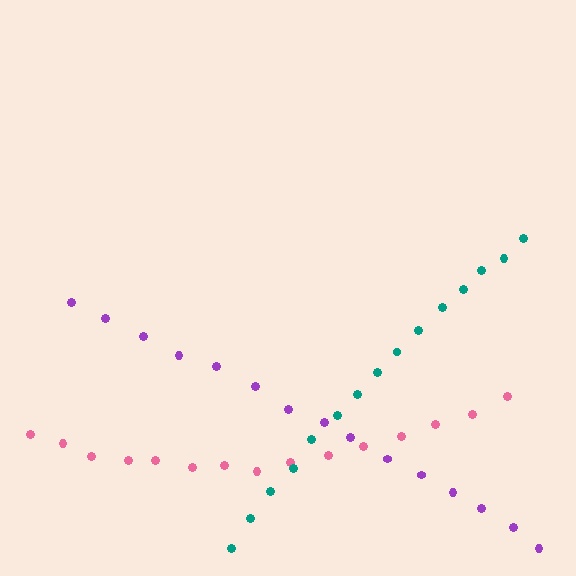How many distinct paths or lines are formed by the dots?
There are 3 distinct paths.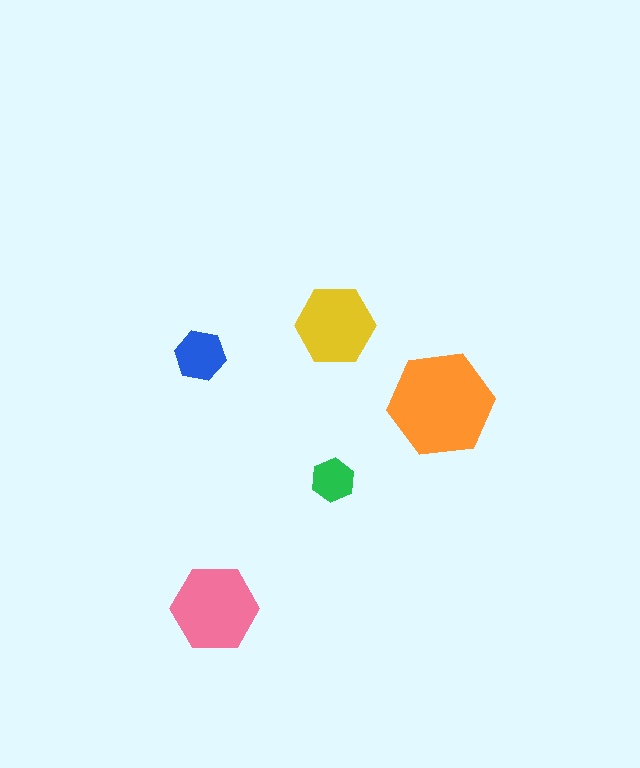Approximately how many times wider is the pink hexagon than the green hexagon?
About 2 times wider.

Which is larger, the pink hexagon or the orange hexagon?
The orange one.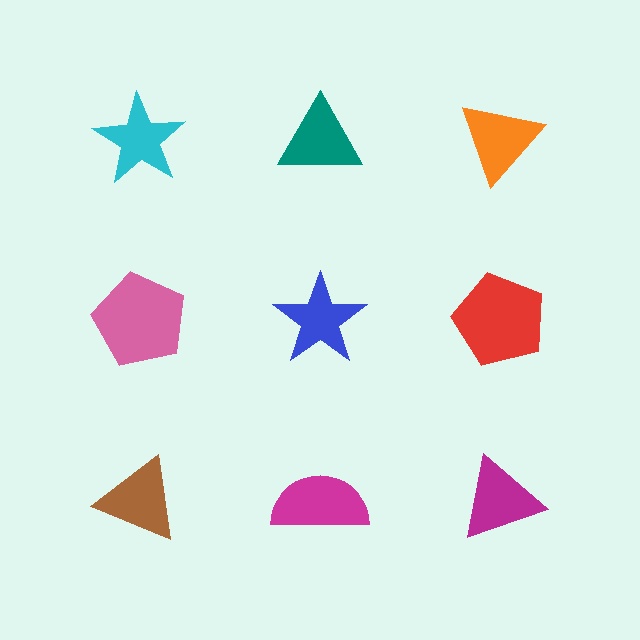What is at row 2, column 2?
A blue star.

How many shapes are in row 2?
3 shapes.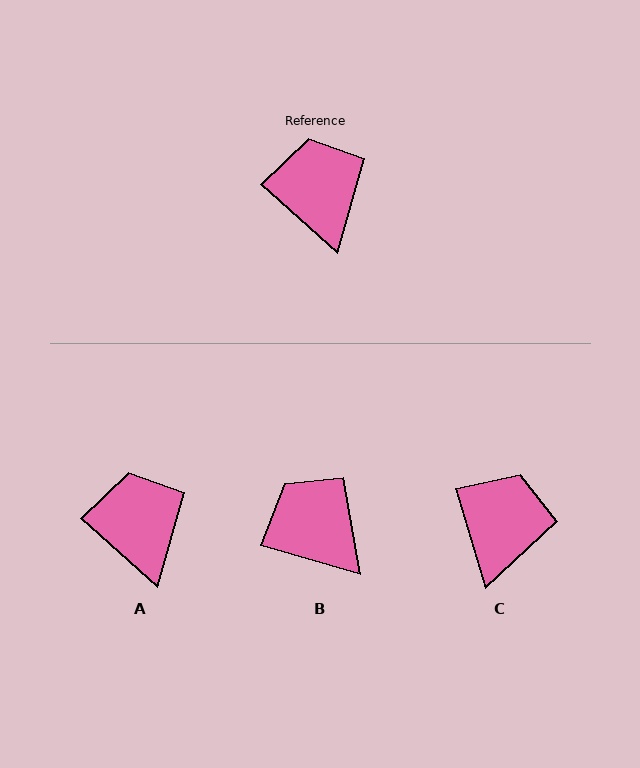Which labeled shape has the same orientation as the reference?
A.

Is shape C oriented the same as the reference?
No, it is off by about 31 degrees.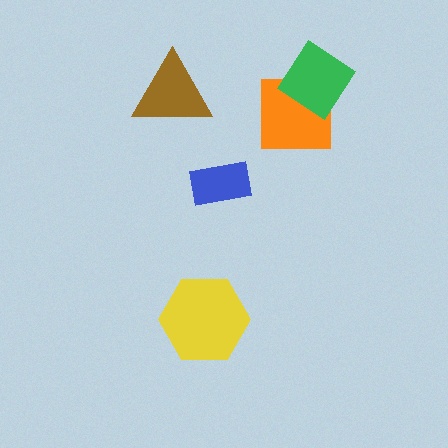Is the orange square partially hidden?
Yes, it is partially covered by another shape.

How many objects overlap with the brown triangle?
0 objects overlap with the brown triangle.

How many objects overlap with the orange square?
1 object overlaps with the orange square.